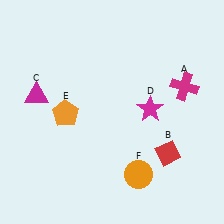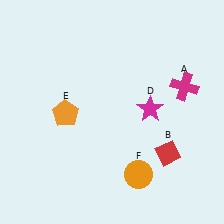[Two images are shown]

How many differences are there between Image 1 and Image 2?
There is 1 difference between the two images.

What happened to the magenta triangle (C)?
The magenta triangle (C) was removed in Image 2. It was in the top-left area of Image 1.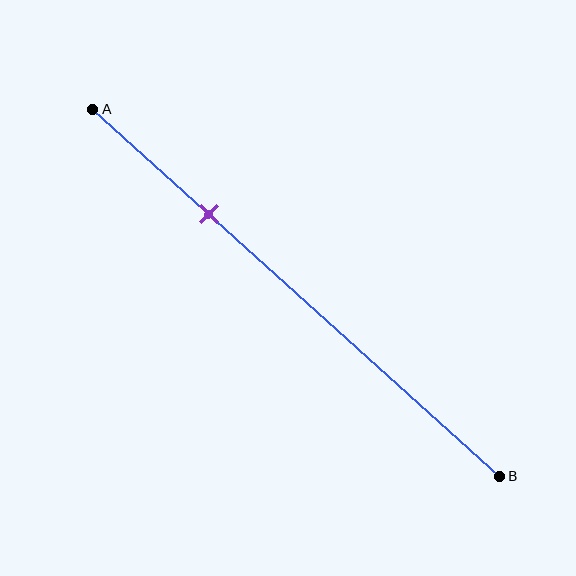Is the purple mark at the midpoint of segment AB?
No, the mark is at about 30% from A, not at the 50% midpoint.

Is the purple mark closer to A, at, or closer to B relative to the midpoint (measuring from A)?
The purple mark is closer to point A than the midpoint of segment AB.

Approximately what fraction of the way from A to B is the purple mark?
The purple mark is approximately 30% of the way from A to B.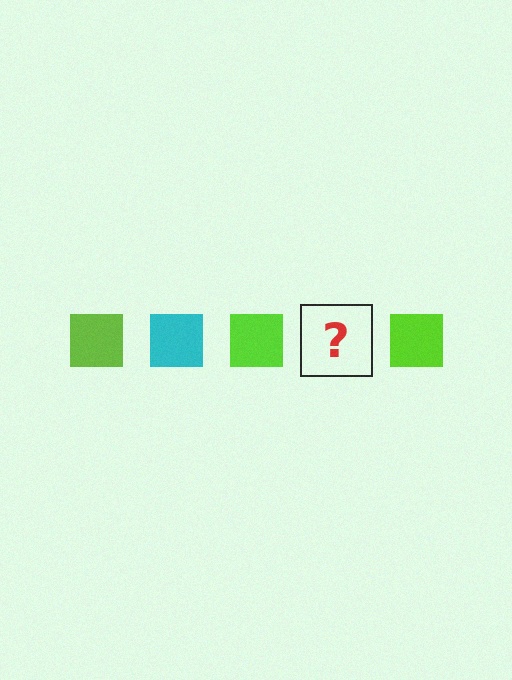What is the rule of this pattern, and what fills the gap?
The rule is that the pattern cycles through lime, cyan squares. The gap should be filled with a cyan square.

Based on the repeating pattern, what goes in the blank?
The blank should be a cyan square.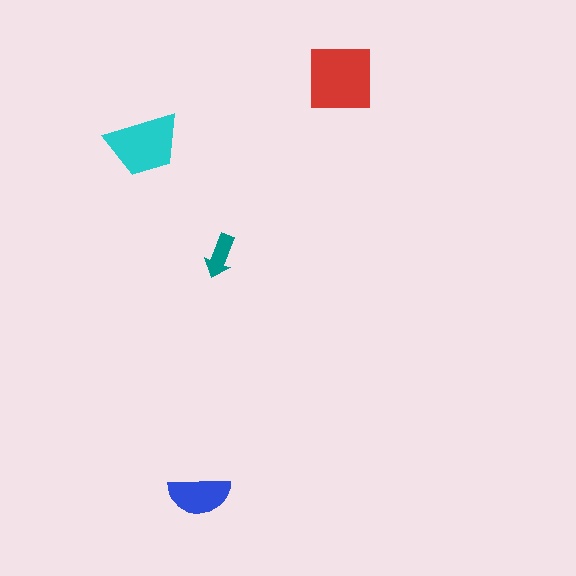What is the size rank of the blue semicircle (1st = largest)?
3rd.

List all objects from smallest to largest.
The teal arrow, the blue semicircle, the cyan trapezoid, the red square.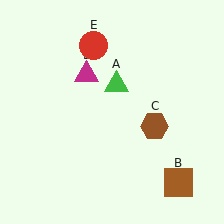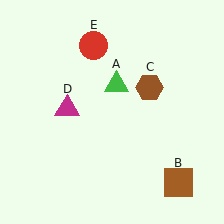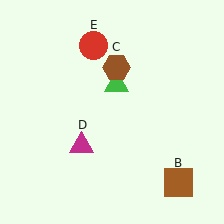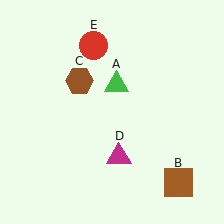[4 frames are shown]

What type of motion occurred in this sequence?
The brown hexagon (object C), magenta triangle (object D) rotated counterclockwise around the center of the scene.